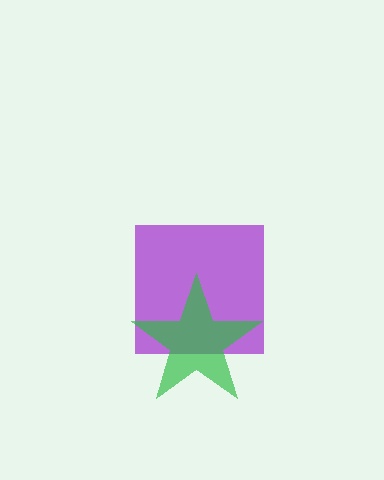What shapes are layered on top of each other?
The layered shapes are: a purple square, a green star.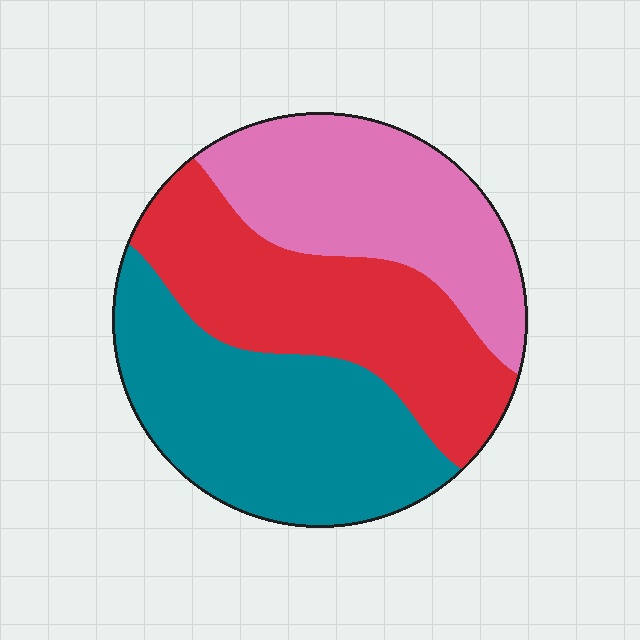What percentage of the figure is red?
Red covers 33% of the figure.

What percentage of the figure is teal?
Teal takes up about three eighths (3/8) of the figure.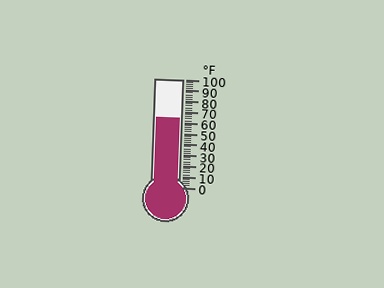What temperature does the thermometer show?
The thermometer shows approximately 64°F.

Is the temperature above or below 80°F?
The temperature is below 80°F.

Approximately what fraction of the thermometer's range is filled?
The thermometer is filled to approximately 65% of its range.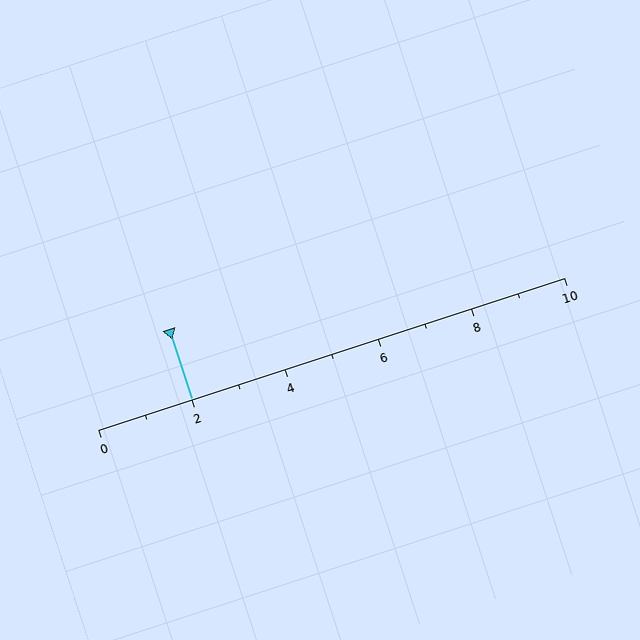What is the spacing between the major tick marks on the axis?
The major ticks are spaced 2 apart.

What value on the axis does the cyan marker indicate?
The marker indicates approximately 2.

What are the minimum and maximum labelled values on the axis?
The axis runs from 0 to 10.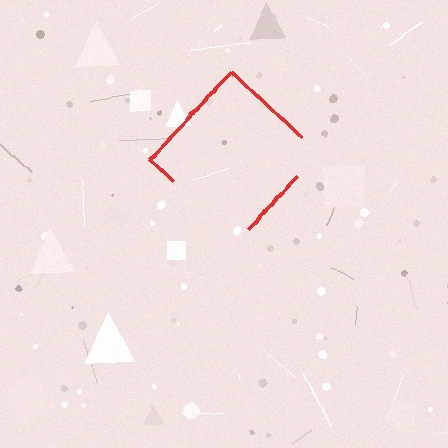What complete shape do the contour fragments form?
The contour fragments form a diamond.